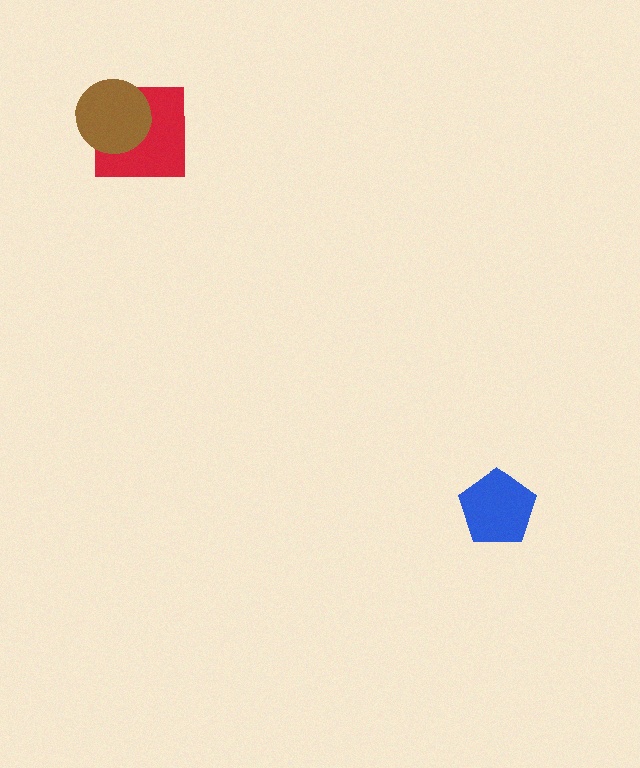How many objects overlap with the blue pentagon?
0 objects overlap with the blue pentagon.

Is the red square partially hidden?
Yes, it is partially covered by another shape.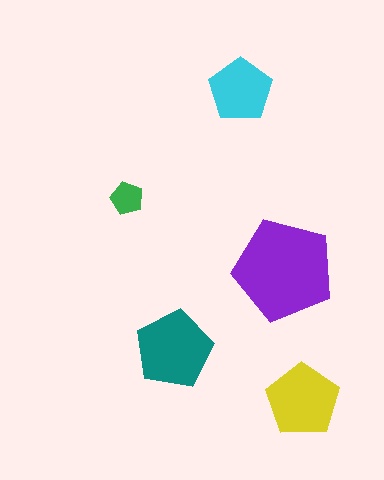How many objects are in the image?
There are 5 objects in the image.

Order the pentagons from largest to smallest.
the purple one, the teal one, the yellow one, the cyan one, the green one.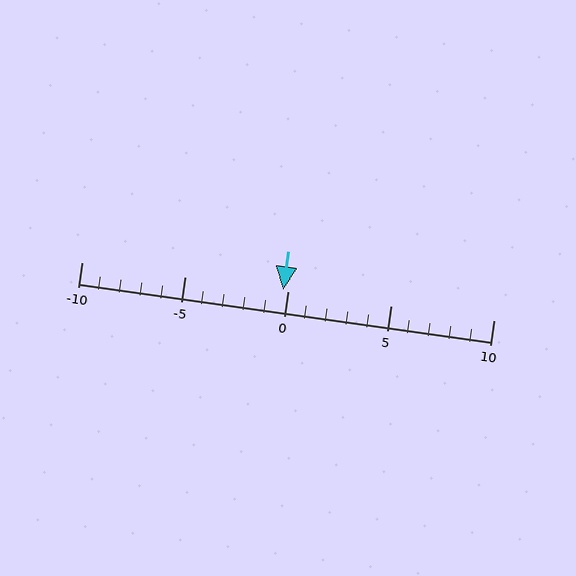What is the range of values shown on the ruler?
The ruler shows values from -10 to 10.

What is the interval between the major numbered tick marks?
The major tick marks are spaced 5 units apart.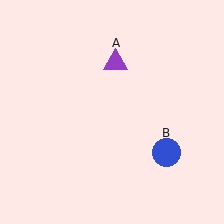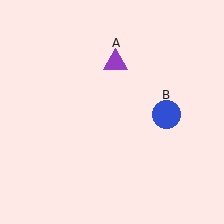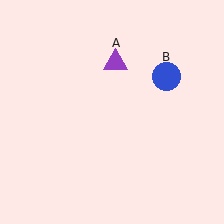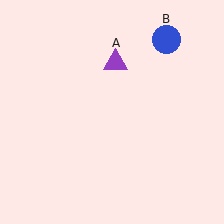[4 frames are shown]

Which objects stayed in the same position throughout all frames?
Purple triangle (object A) remained stationary.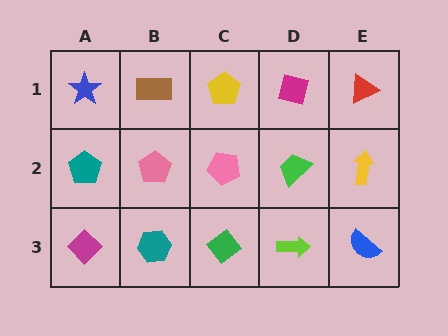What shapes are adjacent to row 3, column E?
A yellow arrow (row 2, column E), a lime arrow (row 3, column D).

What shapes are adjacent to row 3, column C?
A pink pentagon (row 2, column C), a teal hexagon (row 3, column B), a lime arrow (row 3, column D).